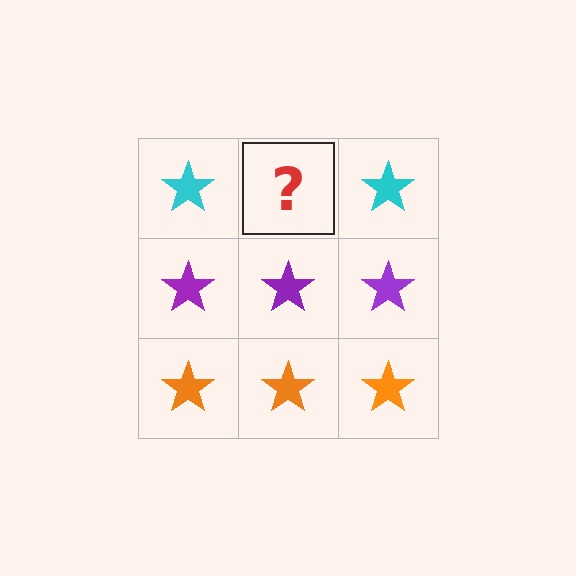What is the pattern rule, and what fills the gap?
The rule is that each row has a consistent color. The gap should be filled with a cyan star.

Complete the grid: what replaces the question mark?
The question mark should be replaced with a cyan star.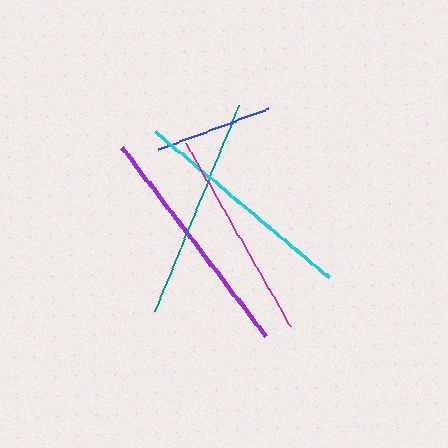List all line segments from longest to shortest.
From longest to shortest: purple, cyan, teal, magenta, blue.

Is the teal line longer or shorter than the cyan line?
The cyan line is longer than the teal line.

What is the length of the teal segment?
The teal segment is approximately 222 pixels long.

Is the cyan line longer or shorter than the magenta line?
The cyan line is longer than the magenta line.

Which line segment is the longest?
The purple line is the longest at approximately 237 pixels.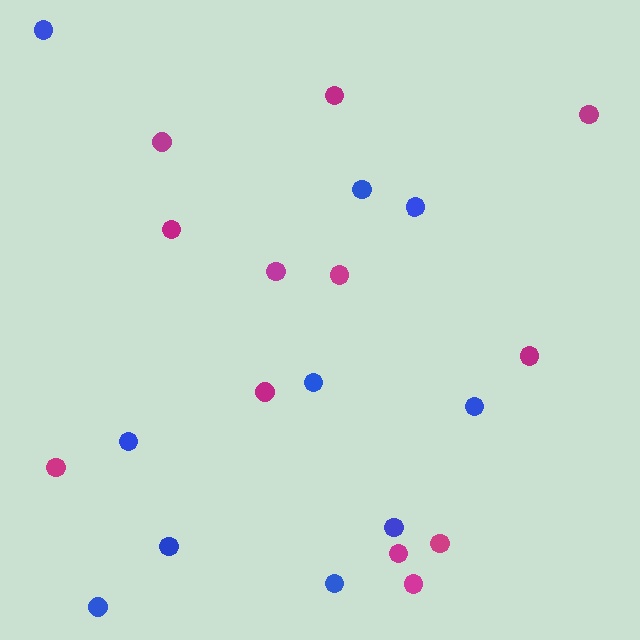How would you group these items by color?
There are 2 groups: one group of blue circles (10) and one group of magenta circles (12).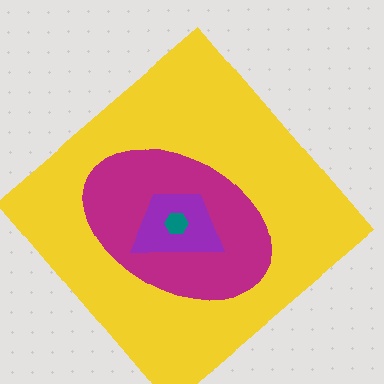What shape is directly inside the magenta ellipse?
The purple trapezoid.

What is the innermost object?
The teal hexagon.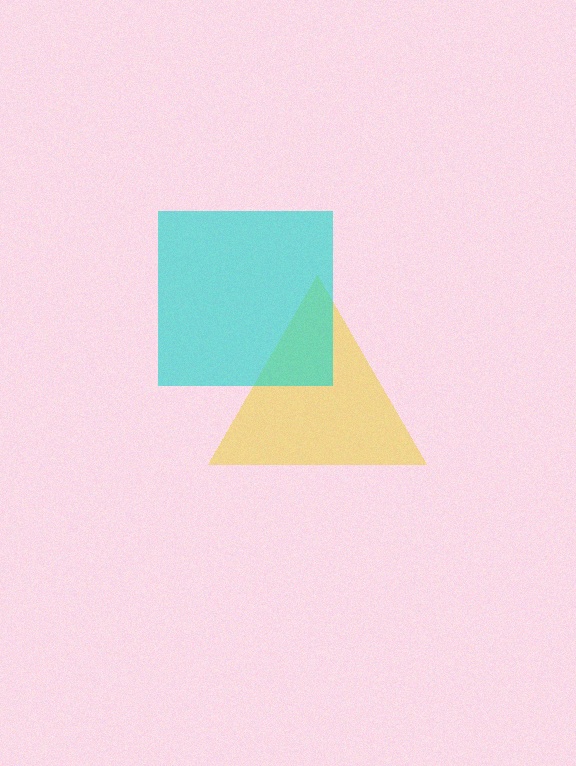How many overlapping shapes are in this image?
There are 2 overlapping shapes in the image.